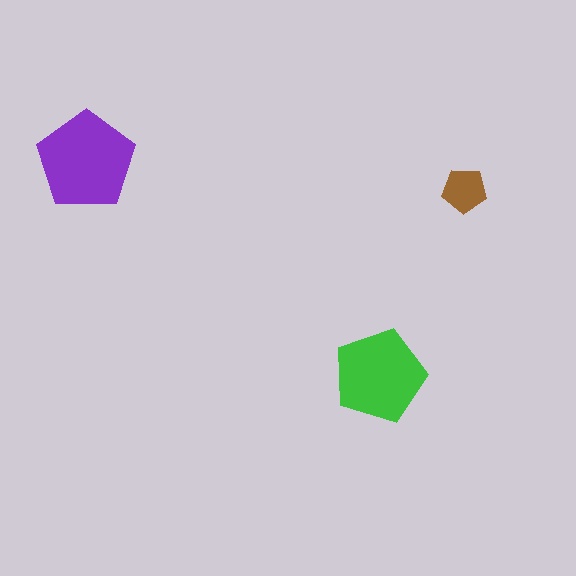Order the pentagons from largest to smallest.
the purple one, the green one, the brown one.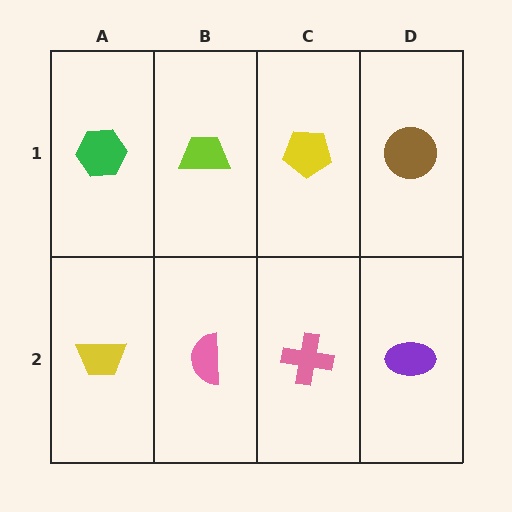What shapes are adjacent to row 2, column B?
A lime trapezoid (row 1, column B), a yellow trapezoid (row 2, column A), a pink cross (row 2, column C).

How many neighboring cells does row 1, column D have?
2.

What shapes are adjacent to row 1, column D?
A purple ellipse (row 2, column D), a yellow pentagon (row 1, column C).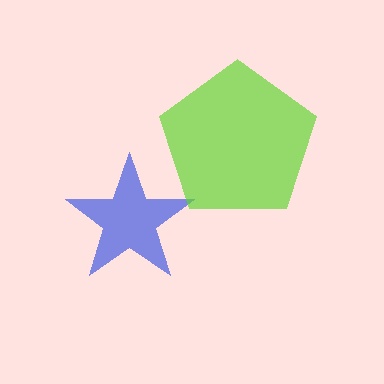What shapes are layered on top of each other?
The layered shapes are: a blue star, a lime pentagon.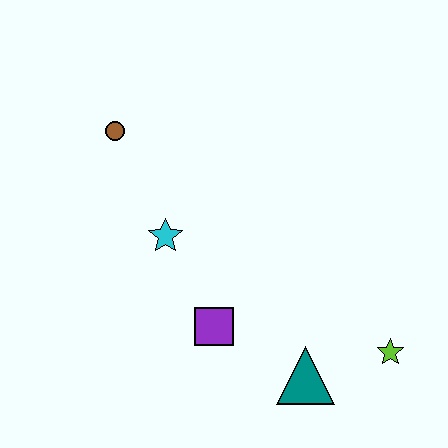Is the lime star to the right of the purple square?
Yes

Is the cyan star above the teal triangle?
Yes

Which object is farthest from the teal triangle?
The brown circle is farthest from the teal triangle.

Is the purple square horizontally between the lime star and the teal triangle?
No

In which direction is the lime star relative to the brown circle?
The lime star is to the right of the brown circle.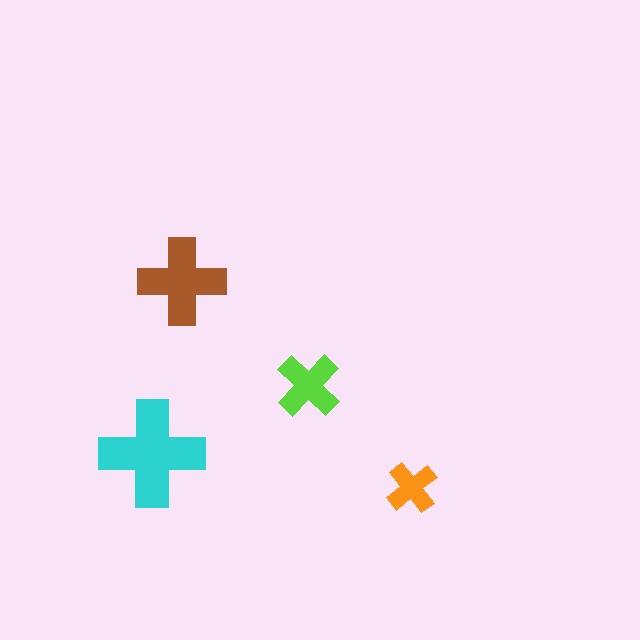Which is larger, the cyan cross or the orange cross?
The cyan one.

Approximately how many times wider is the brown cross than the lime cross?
About 1.5 times wider.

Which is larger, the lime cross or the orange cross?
The lime one.